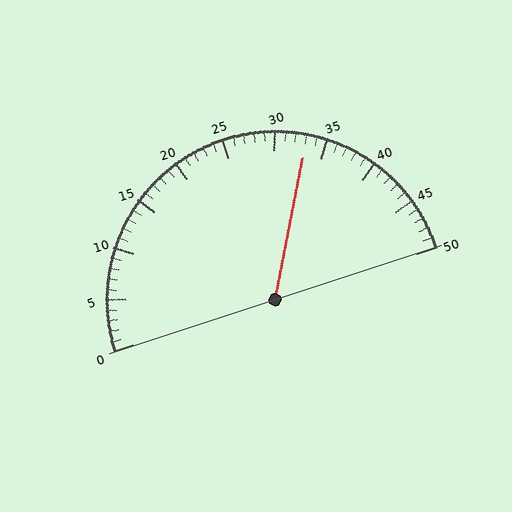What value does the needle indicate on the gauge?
The needle indicates approximately 33.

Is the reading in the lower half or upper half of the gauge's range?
The reading is in the upper half of the range (0 to 50).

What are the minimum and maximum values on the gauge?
The gauge ranges from 0 to 50.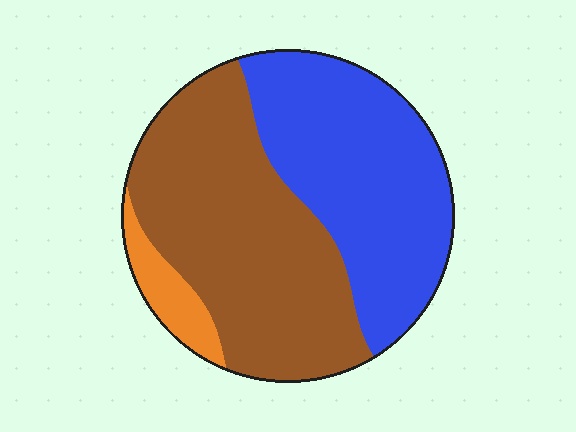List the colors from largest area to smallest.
From largest to smallest: brown, blue, orange.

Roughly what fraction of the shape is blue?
Blue takes up between a third and a half of the shape.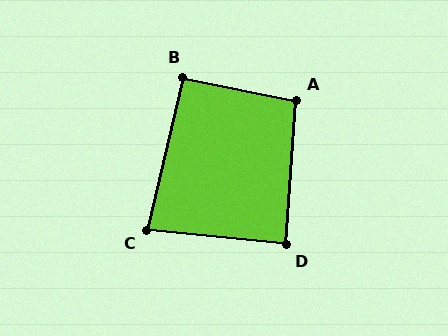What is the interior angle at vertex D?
Approximately 88 degrees (approximately right).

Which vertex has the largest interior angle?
A, at approximately 97 degrees.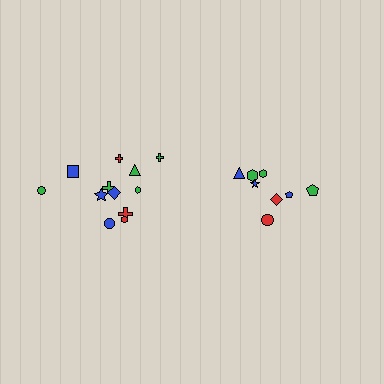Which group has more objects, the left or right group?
The left group.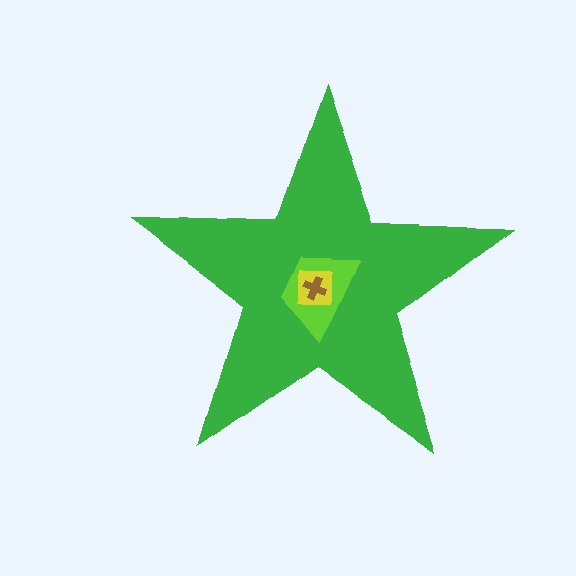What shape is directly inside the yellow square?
The brown cross.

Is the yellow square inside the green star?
Yes.